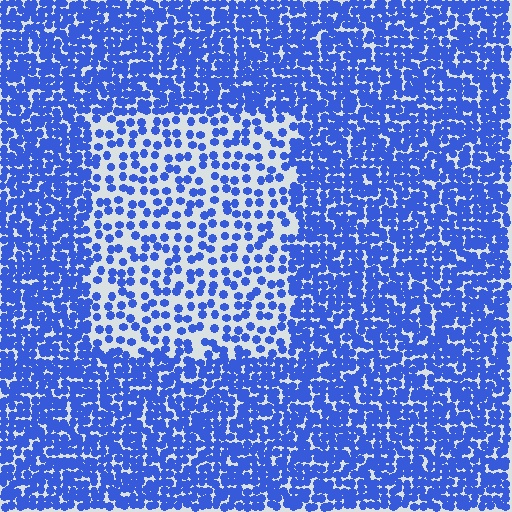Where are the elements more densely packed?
The elements are more densely packed outside the rectangle boundary.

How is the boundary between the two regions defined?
The boundary is defined by a change in element density (approximately 2.3x ratio). All elements are the same color, size, and shape.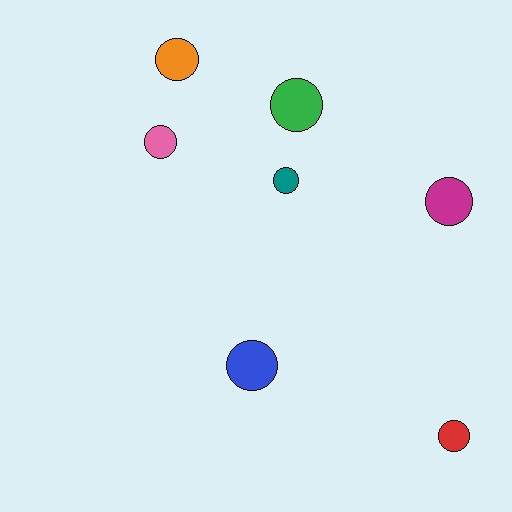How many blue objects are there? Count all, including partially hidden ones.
There is 1 blue object.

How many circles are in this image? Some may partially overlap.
There are 7 circles.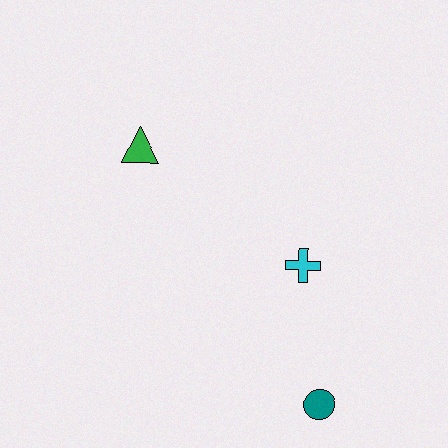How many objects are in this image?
There are 3 objects.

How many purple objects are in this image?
There are no purple objects.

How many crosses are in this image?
There is 1 cross.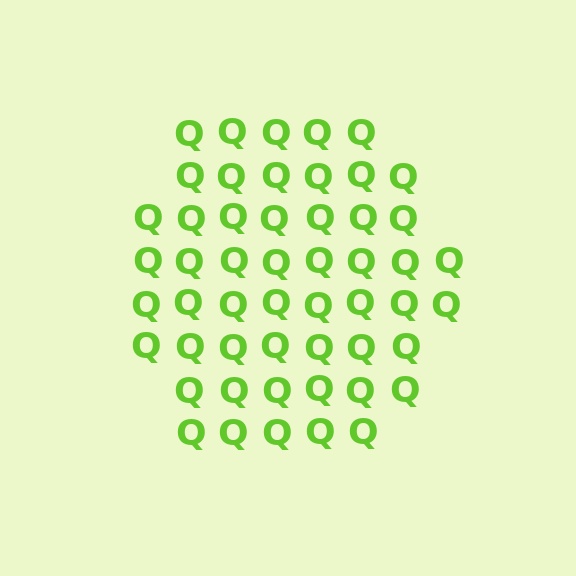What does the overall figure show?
The overall figure shows a hexagon.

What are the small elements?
The small elements are letter Q's.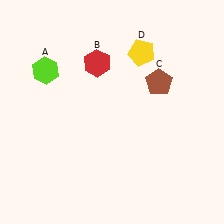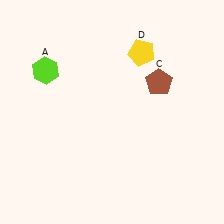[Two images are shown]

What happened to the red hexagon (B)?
The red hexagon (B) was removed in Image 2. It was in the top-left area of Image 1.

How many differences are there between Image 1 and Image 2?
There is 1 difference between the two images.